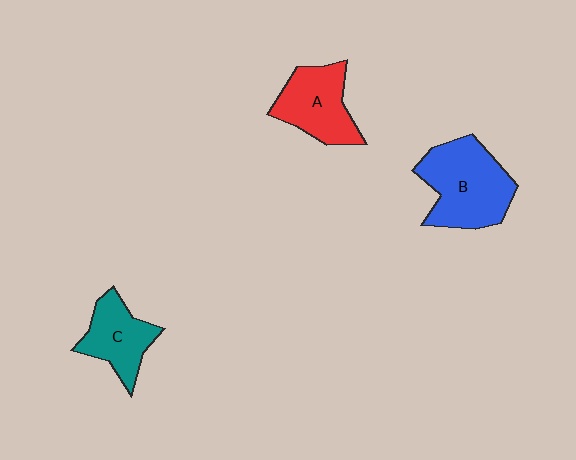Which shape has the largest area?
Shape B (blue).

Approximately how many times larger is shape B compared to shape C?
Approximately 1.6 times.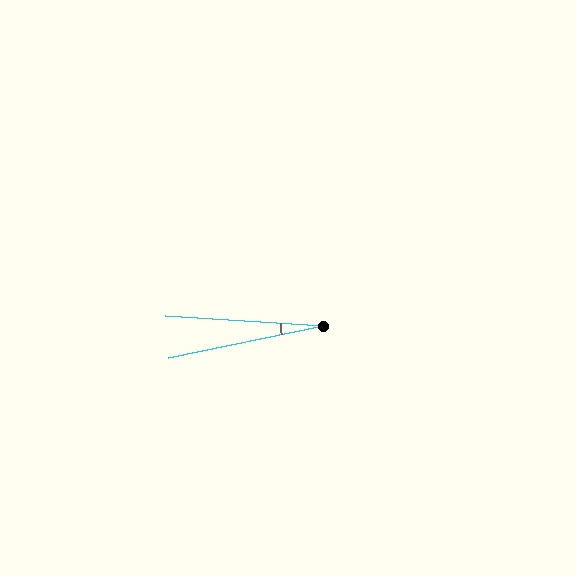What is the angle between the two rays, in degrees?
Approximately 15 degrees.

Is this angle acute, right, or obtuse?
It is acute.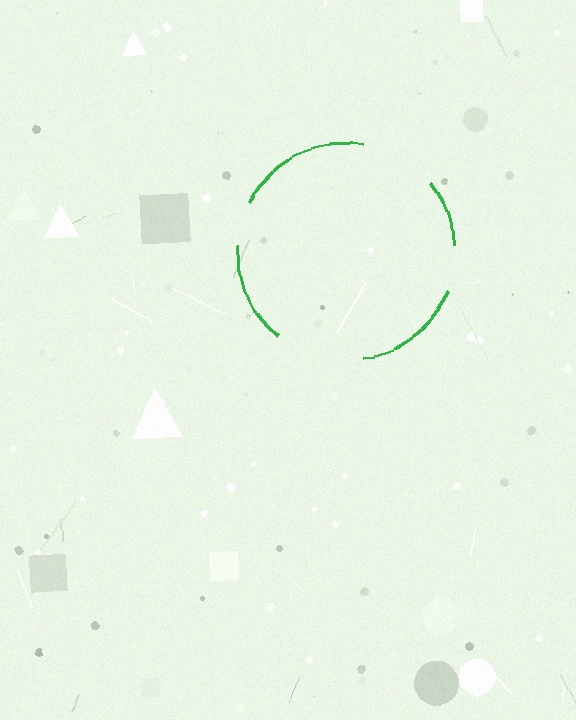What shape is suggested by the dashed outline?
The dashed outline suggests a circle.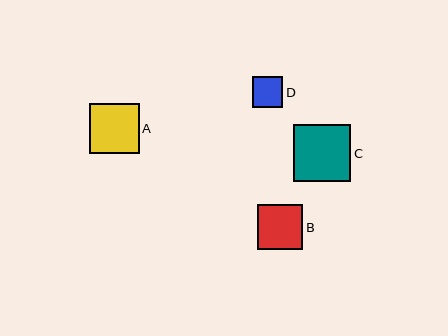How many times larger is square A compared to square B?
Square A is approximately 1.1 times the size of square B.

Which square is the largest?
Square C is the largest with a size of approximately 57 pixels.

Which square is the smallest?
Square D is the smallest with a size of approximately 31 pixels.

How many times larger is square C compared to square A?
Square C is approximately 1.1 times the size of square A.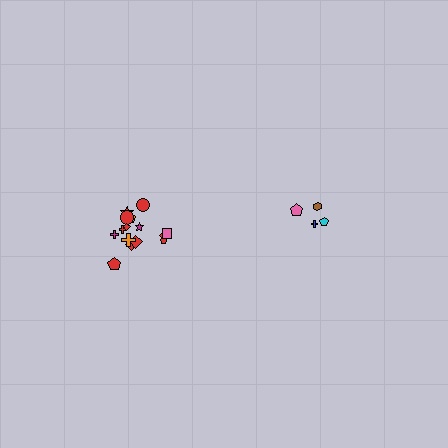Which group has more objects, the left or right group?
The left group.